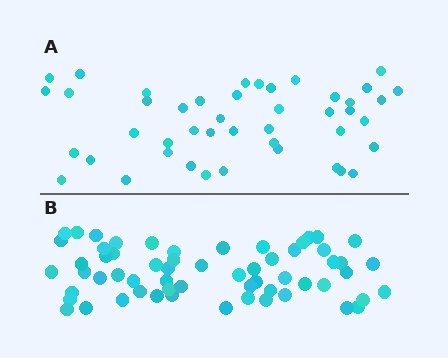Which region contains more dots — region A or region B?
Region B (the bottom region) has more dots.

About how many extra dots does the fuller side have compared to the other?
Region B has approximately 15 more dots than region A.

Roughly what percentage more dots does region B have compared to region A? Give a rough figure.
About 35% more.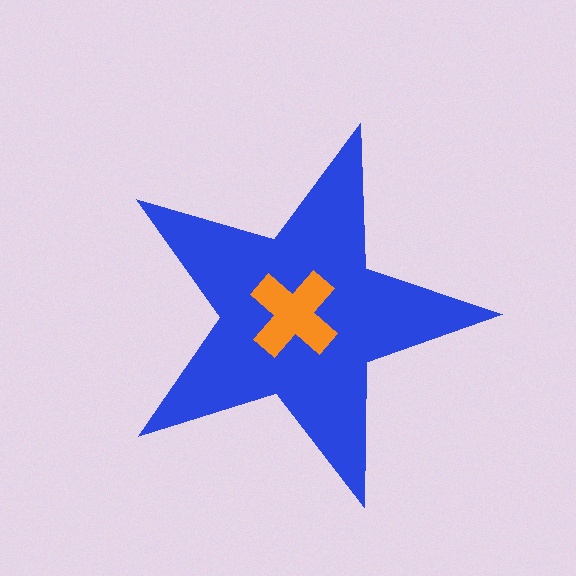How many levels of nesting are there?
2.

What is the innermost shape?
The orange cross.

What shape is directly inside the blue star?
The orange cross.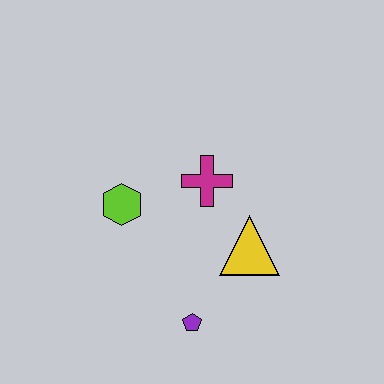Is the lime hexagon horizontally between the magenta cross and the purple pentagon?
No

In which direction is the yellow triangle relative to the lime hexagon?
The yellow triangle is to the right of the lime hexagon.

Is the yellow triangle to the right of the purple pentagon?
Yes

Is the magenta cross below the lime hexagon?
No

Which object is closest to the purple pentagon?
The yellow triangle is closest to the purple pentagon.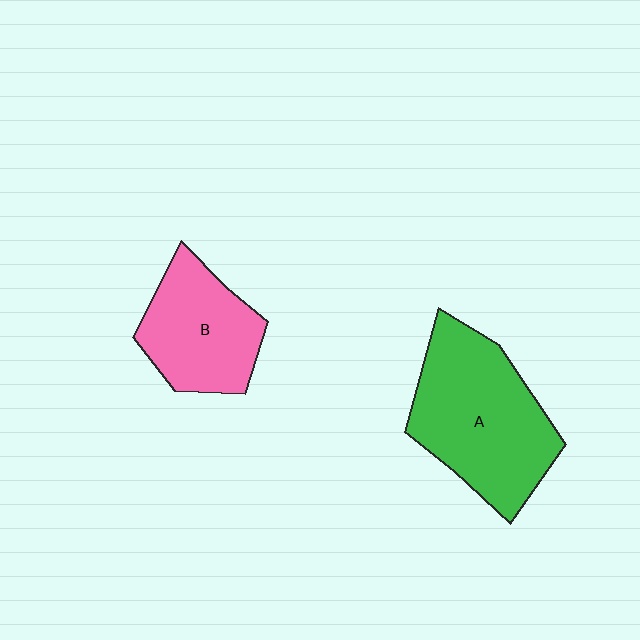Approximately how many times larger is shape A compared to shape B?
Approximately 1.5 times.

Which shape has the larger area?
Shape A (green).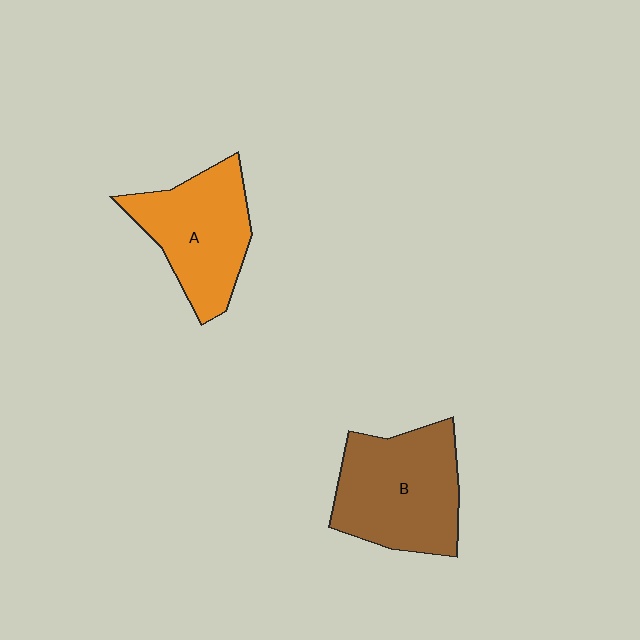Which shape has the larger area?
Shape B (brown).